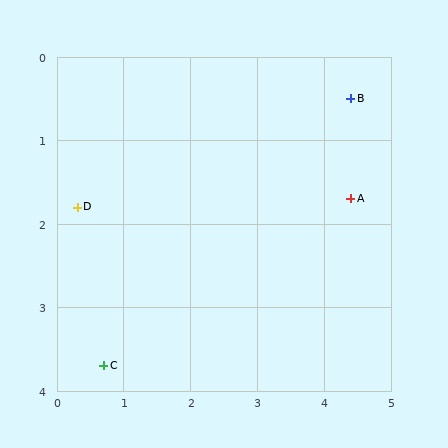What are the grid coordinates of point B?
Point B is at approximately (4.4, 0.5).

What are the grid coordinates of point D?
Point D is at approximately (0.3, 1.8).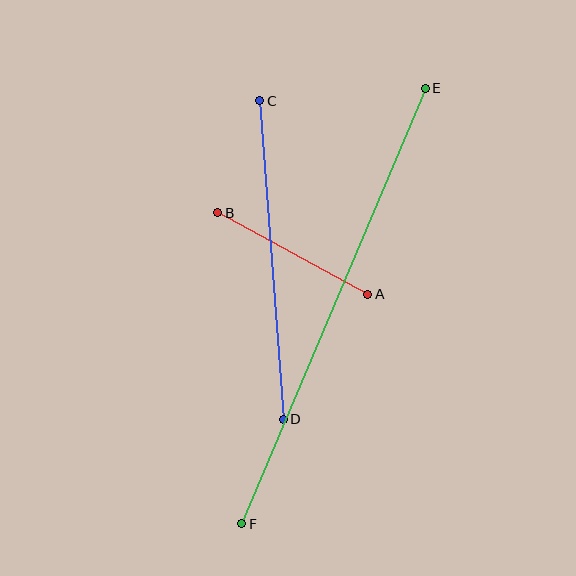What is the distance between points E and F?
The distance is approximately 473 pixels.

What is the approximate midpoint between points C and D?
The midpoint is at approximately (272, 260) pixels.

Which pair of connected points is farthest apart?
Points E and F are farthest apart.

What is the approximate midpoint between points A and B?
The midpoint is at approximately (293, 253) pixels.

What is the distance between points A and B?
The distance is approximately 170 pixels.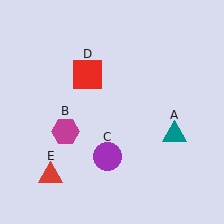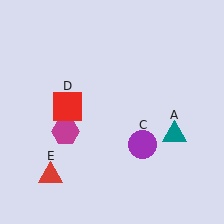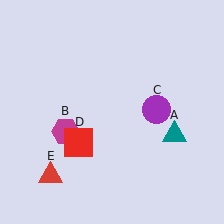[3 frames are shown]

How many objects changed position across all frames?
2 objects changed position: purple circle (object C), red square (object D).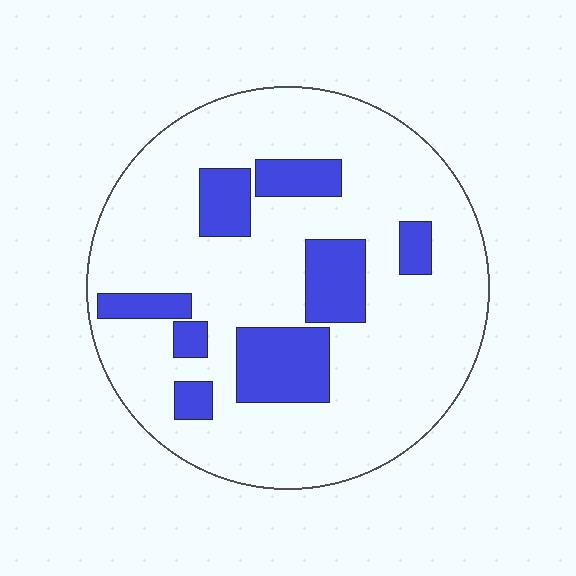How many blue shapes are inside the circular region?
8.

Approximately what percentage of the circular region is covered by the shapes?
Approximately 20%.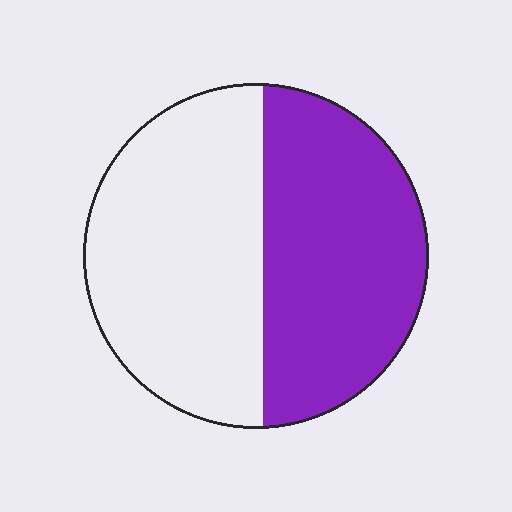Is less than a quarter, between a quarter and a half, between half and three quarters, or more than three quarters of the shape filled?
Between a quarter and a half.